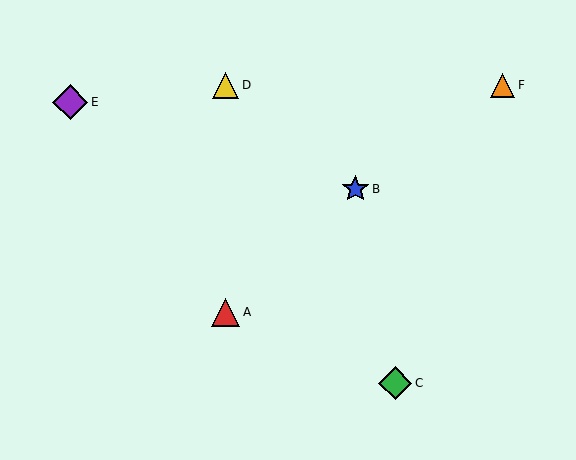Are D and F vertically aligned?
No, D is at x≈226 and F is at x≈503.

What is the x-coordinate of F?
Object F is at x≈503.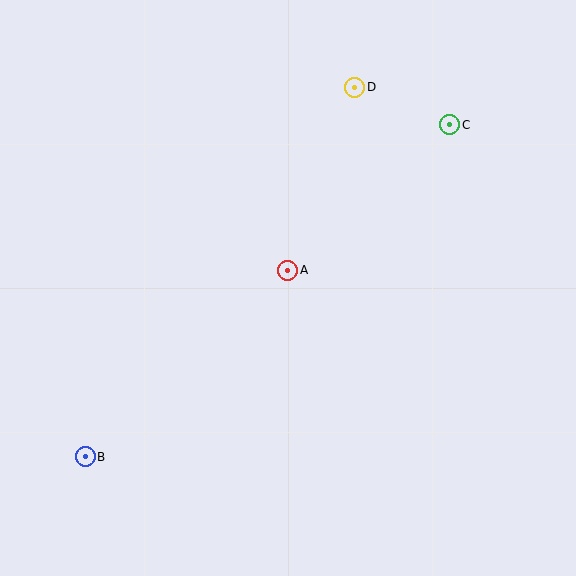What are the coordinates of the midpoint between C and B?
The midpoint between C and B is at (268, 291).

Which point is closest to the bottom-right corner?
Point A is closest to the bottom-right corner.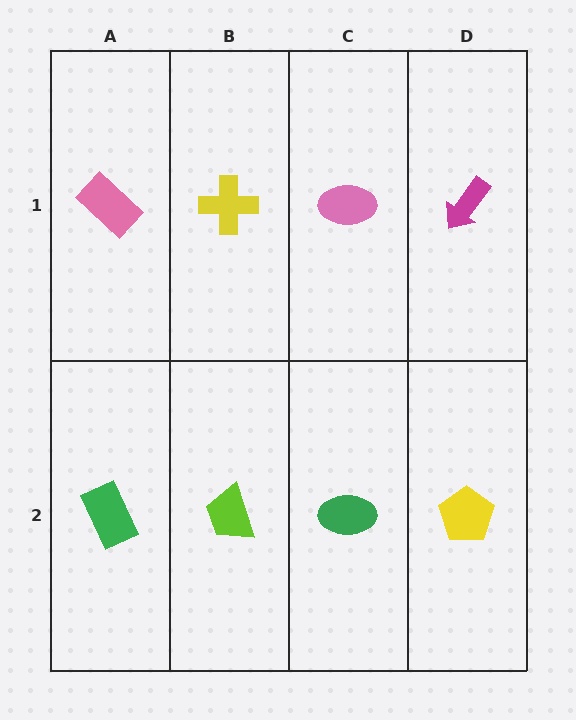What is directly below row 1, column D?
A yellow pentagon.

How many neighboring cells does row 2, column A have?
2.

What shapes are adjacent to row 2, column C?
A pink ellipse (row 1, column C), a lime trapezoid (row 2, column B), a yellow pentagon (row 2, column D).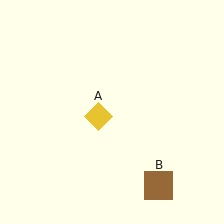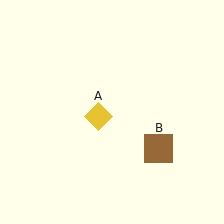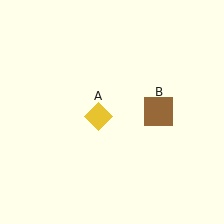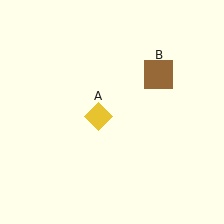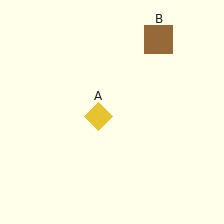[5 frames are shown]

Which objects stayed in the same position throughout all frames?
Yellow diamond (object A) remained stationary.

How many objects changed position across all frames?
1 object changed position: brown square (object B).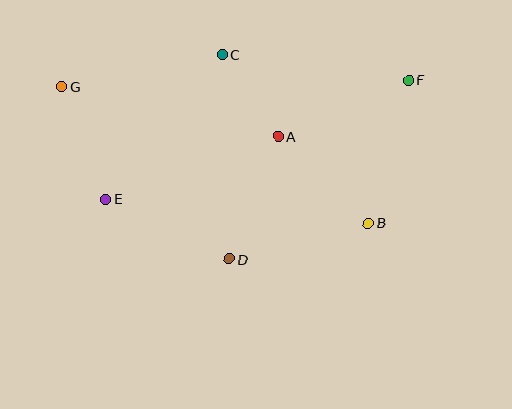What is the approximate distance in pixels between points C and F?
The distance between C and F is approximately 189 pixels.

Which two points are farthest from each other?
Points F and G are farthest from each other.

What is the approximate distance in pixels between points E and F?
The distance between E and F is approximately 326 pixels.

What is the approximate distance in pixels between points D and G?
The distance between D and G is approximately 241 pixels.